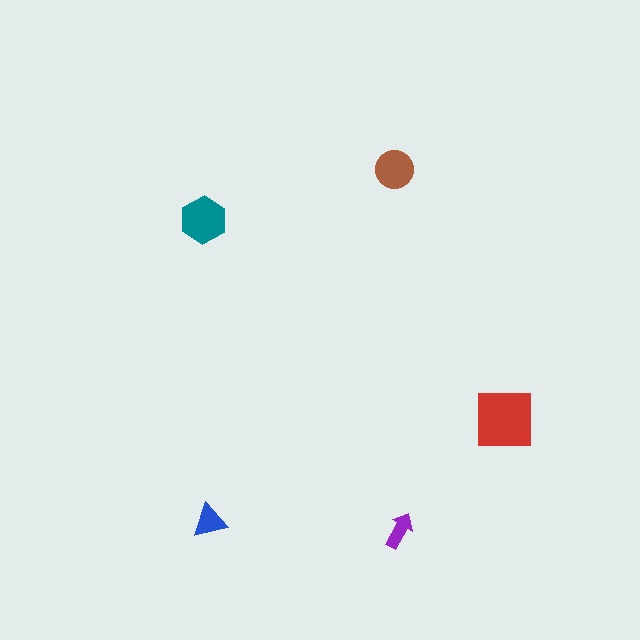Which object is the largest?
The red square.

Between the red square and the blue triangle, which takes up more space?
The red square.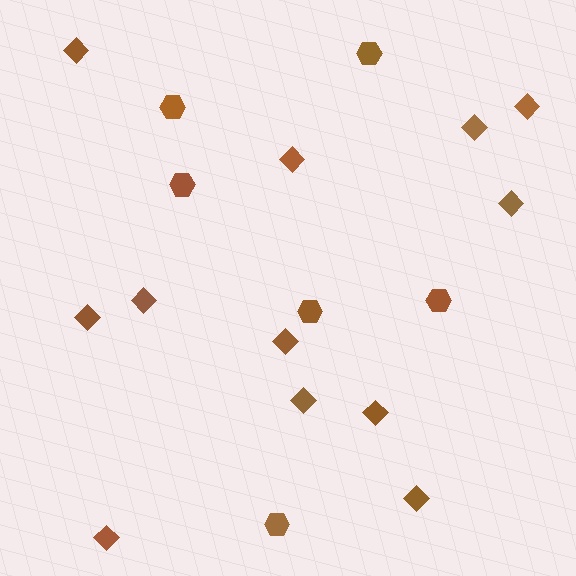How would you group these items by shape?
There are 2 groups: one group of diamonds (12) and one group of hexagons (6).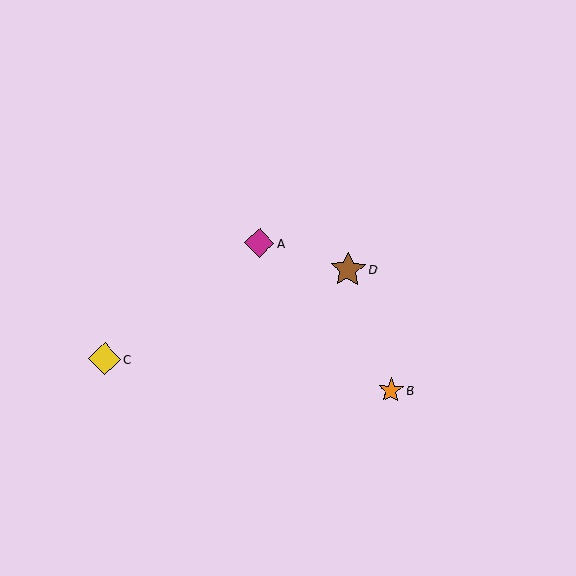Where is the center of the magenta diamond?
The center of the magenta diamond is at (259, 243).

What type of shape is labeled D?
Shape D is a brown star.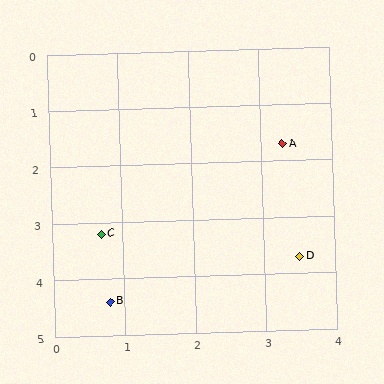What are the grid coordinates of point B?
Point B is at approximately (0.8, 4.4).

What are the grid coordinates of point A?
Point A is at approximately (3.3, 1.7).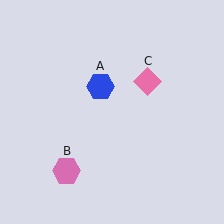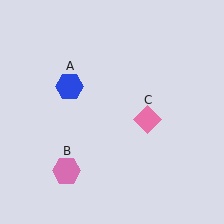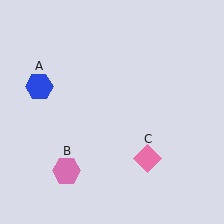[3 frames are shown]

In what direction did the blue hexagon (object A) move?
The blue hexagon (object A) moved left.